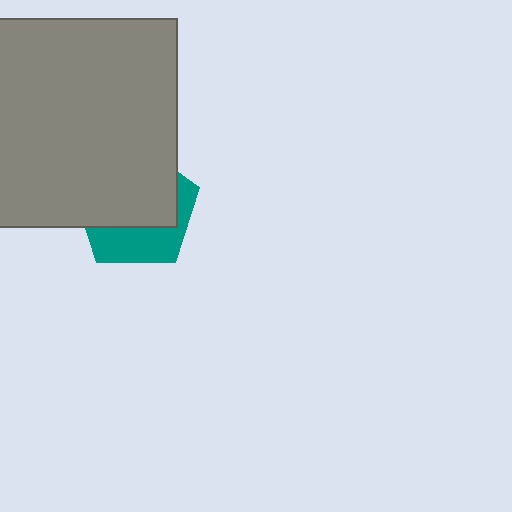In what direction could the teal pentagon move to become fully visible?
The teal pentagon could move down. That would shift it out from behind the gray square entirely.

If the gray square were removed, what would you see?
You would see the complete teal pentagon.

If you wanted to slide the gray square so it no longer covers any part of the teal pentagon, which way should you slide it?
Slide it up — that is the most direct way to separate the two shapes.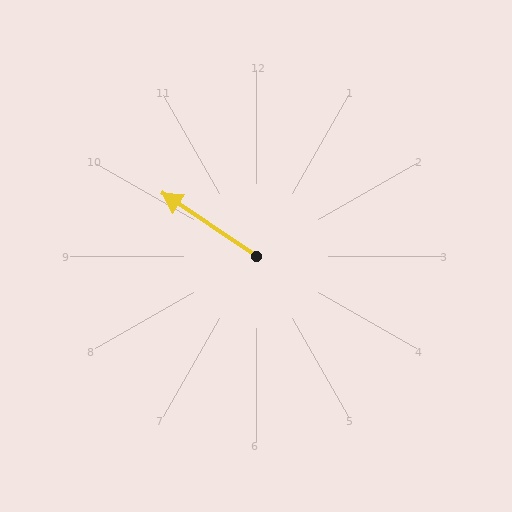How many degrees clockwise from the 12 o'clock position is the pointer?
Approximately 304 degrees.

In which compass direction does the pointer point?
Northwest.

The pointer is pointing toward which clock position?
Roughly 10 o'clock.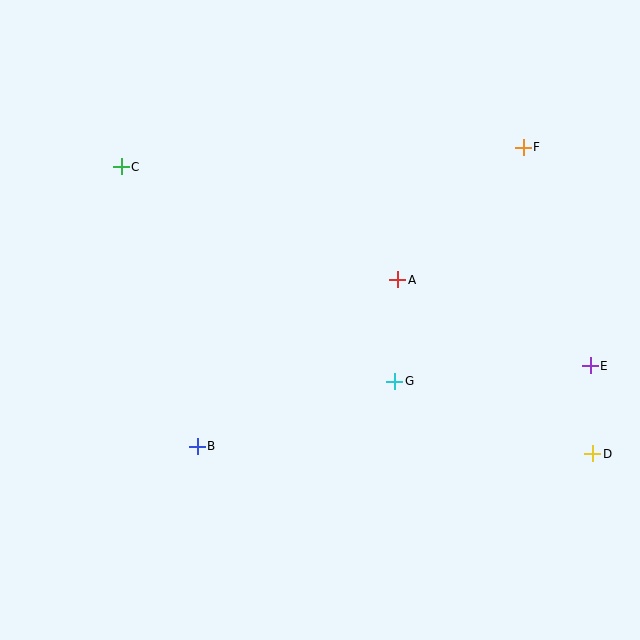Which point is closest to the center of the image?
Point A at (398, 280) is closest to the center.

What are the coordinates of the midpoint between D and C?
The midpoint between D and C is at (357, 310).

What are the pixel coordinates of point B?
Point B is at (197, 446).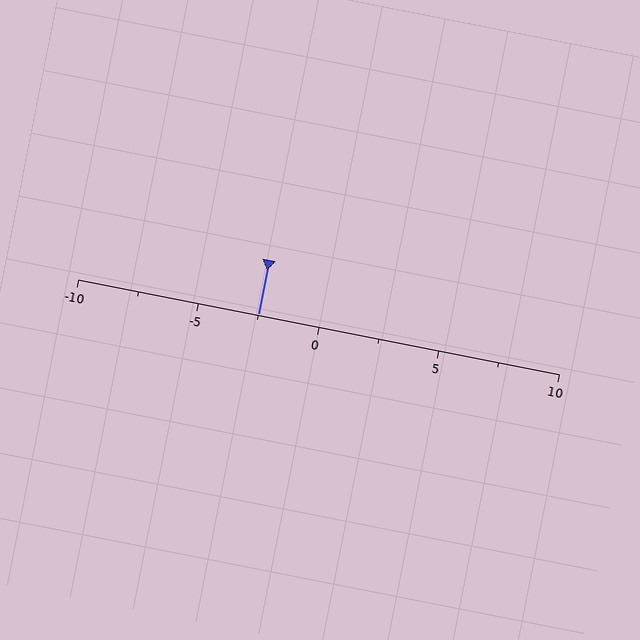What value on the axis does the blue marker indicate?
The marker indicates approximately -2.5.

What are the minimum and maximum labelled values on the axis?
The axis runs from -10 to 10.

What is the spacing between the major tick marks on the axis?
The major ticks are spaced 5 apart.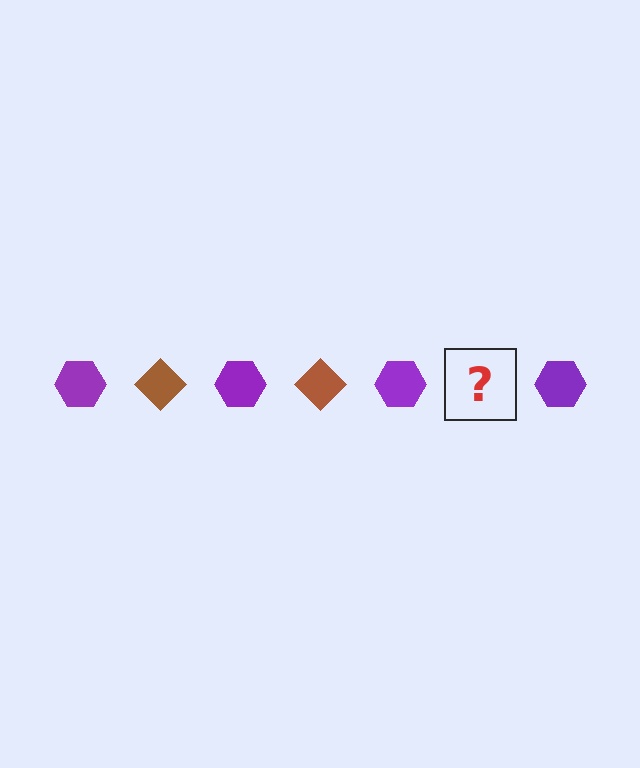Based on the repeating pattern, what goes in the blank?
The blank should be a brown diamond.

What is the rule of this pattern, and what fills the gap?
The rule is that the pattern alternates between purple hexagon and brown diamond. The gap should be filled with a brown diamond.